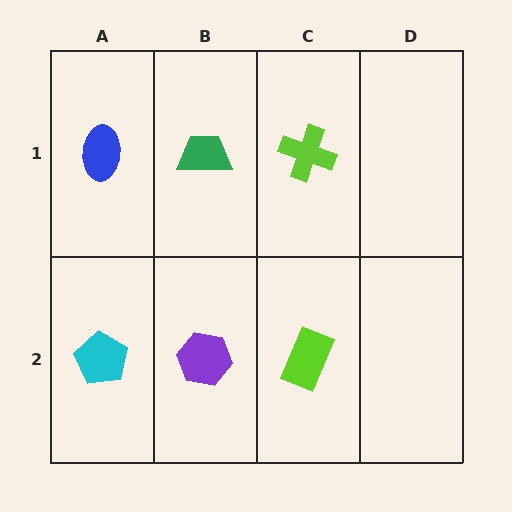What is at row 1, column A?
A blue ellipse.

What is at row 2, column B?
A purple hexagon.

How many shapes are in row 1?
3 shapes.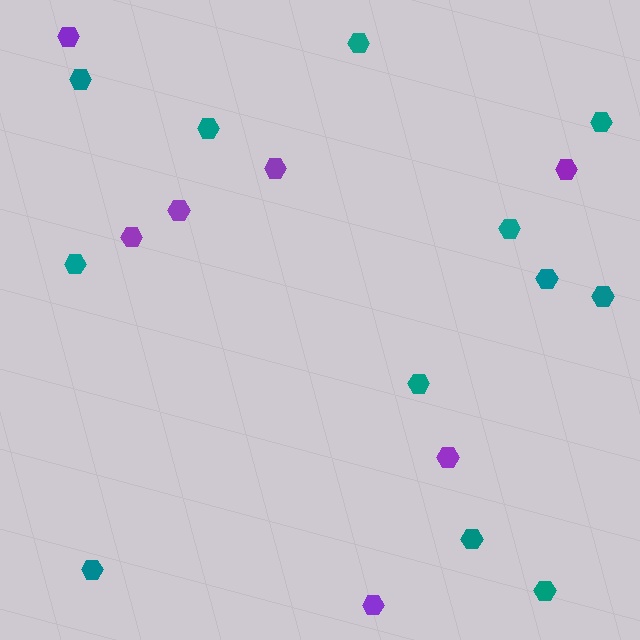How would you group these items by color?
There are 2 groups: one group of teal hexagons (12) and one group of purple hexagons (7).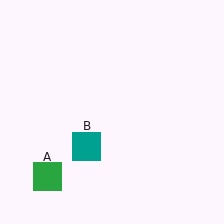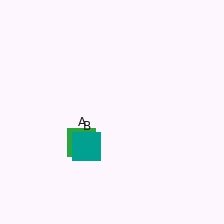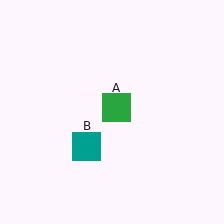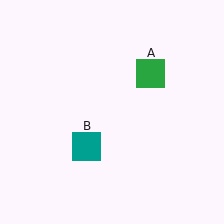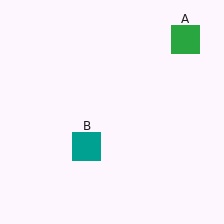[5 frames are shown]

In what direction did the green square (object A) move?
The green square (object A) moved up and to the right.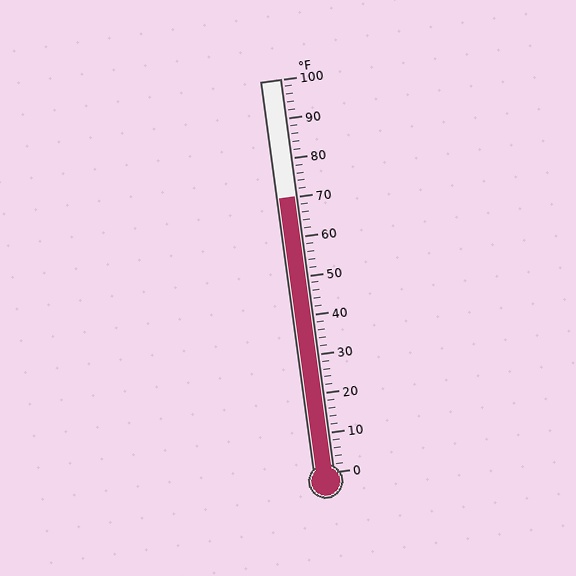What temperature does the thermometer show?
The thermometer shows approximately 70°F.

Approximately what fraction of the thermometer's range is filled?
The thermometer is filled to approximately 70% of its range.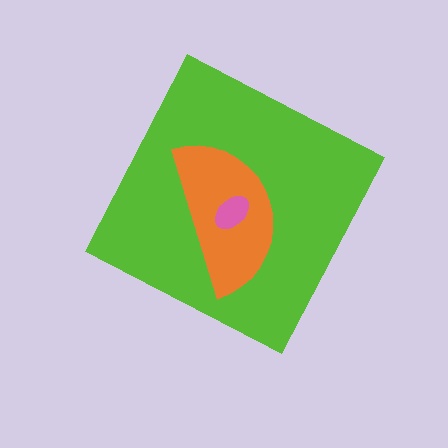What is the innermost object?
The pink ellipse.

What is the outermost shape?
The lime diamond.